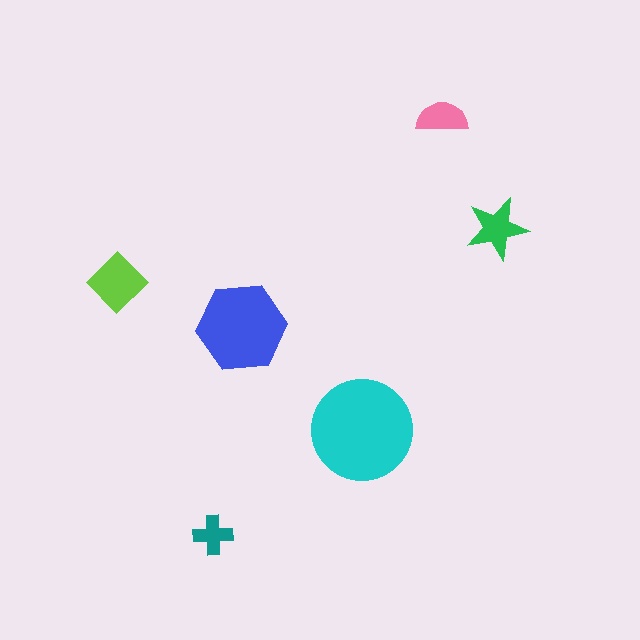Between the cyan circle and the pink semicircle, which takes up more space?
The cyan circle.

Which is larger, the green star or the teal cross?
The green star.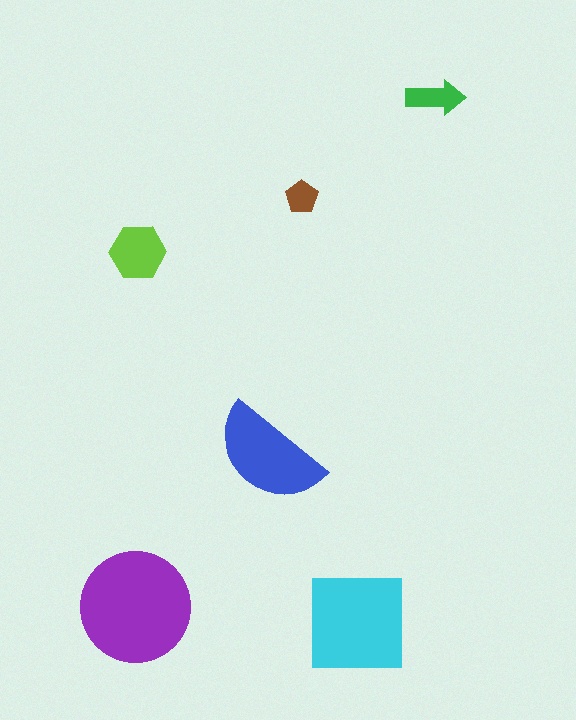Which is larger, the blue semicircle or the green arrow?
The blue semicircle.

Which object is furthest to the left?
The purple circle is leftmost.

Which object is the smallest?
The brown pentagon.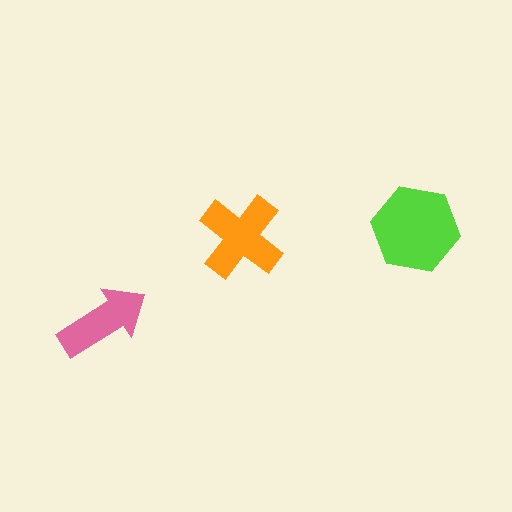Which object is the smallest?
The pink arrow.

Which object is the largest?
The lime hexagon.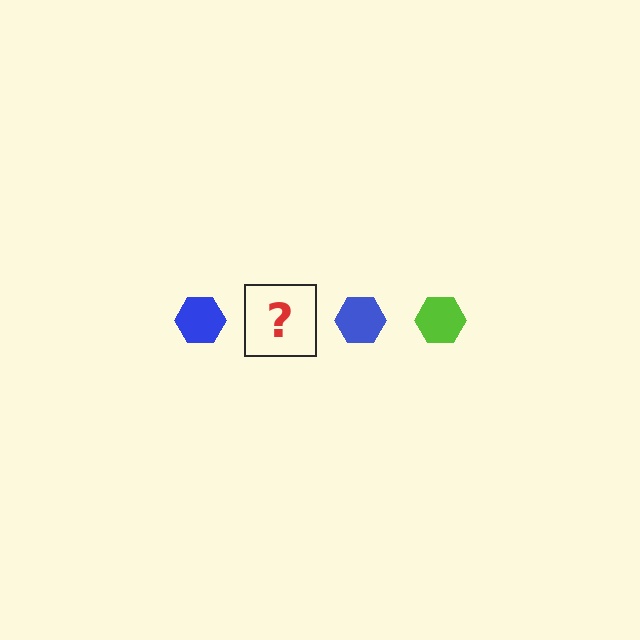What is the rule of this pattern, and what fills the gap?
The rule is that the pattern cycles through blue, lime hexagons. The gap should be filled with a lime hexagon.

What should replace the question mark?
The question mark should be replaced with a lime hexagon.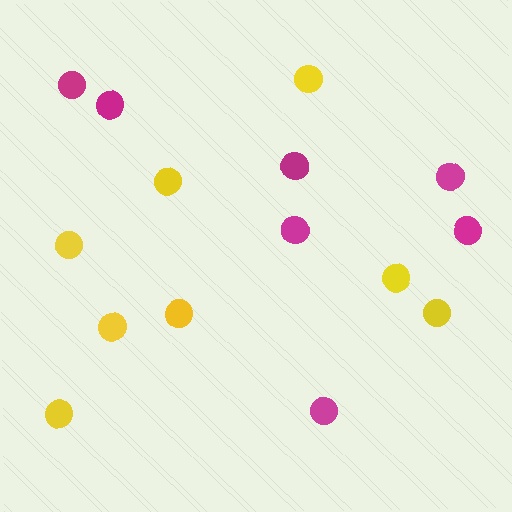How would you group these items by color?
There are 2 groups: one group of yellow circles (8) and one group of magenta circles (7).